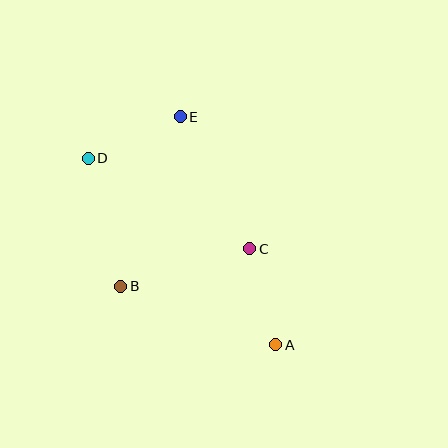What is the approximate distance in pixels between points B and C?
The distance between B and C is approximately 134 pixels.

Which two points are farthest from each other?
Points A and D are farthest from each other.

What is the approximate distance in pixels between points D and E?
The distance between D and E is approximately 101 pixels.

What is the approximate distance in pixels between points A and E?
The distance between A and E is approximately 247 pixels.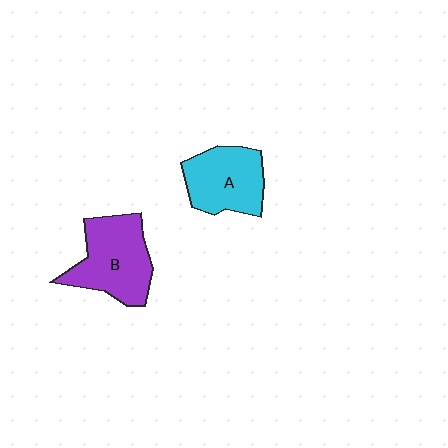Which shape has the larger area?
Shape B (purple).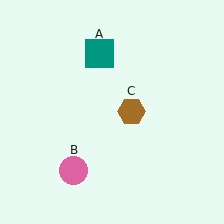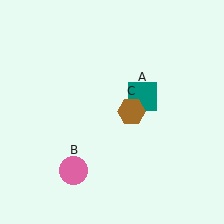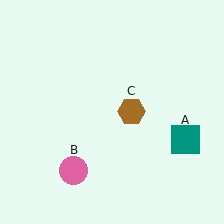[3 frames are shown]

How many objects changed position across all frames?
1 object changed position: teal square (object A).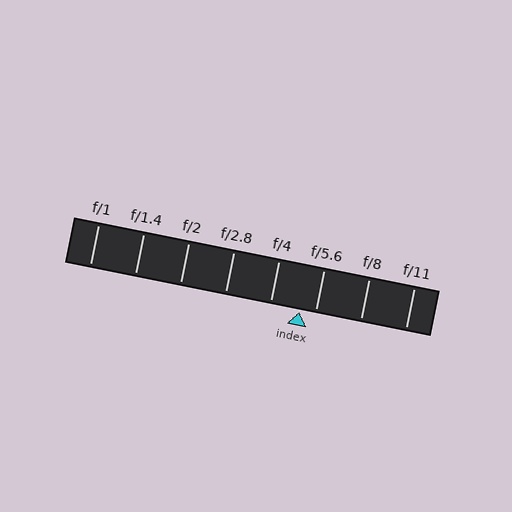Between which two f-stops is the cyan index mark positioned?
The index mark is between f/4 and f/5.6.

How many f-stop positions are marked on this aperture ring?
There are 8 f-stop positions marked.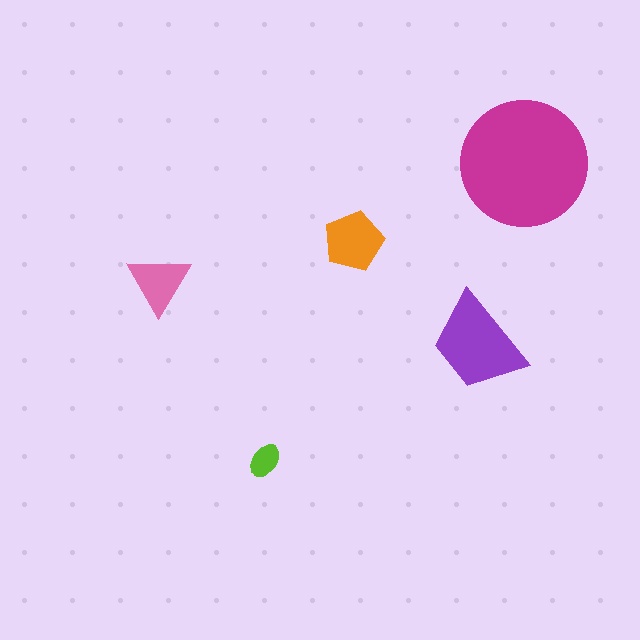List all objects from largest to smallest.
The magenta circle, the purple trapezoid, the orange pentagon, the pink triangle, the lime ellipse.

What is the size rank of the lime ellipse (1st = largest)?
5th.